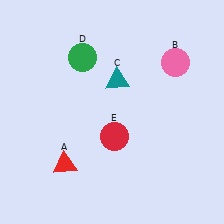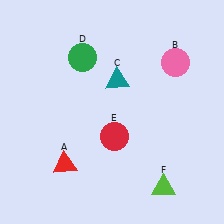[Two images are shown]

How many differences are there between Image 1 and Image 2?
There is 1 difference between the two images.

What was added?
A lime triangle (F) was added in Image 2.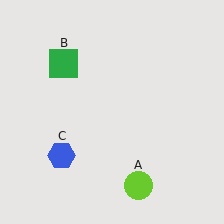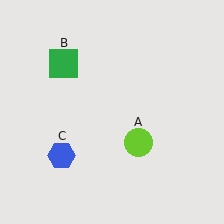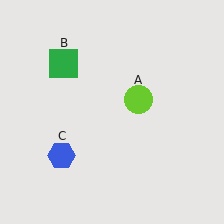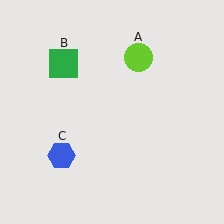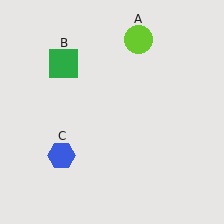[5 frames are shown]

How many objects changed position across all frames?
1 object changed position: lime circle (object A).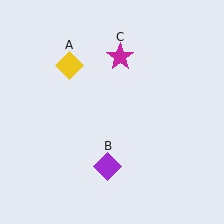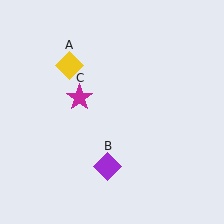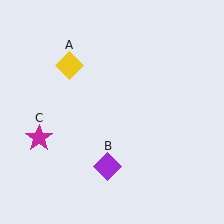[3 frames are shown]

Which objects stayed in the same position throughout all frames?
Yellow diamond (object A) and purple diamond (object B) remained stationary.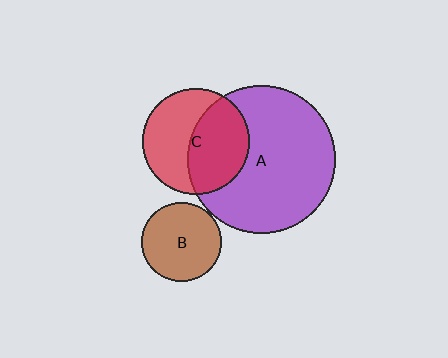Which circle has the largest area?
Circle A (purple).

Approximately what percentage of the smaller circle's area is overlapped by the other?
Approximately 50%.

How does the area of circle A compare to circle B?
Approximately 3.5 times.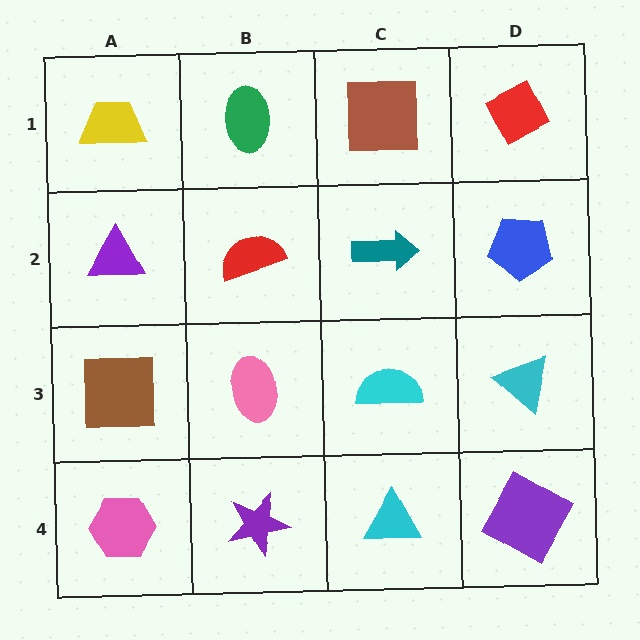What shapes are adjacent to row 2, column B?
A green ellipse (row 1, column B), a pink ellipse (row 3, column B), a purple triangle (row 2, column A), a teal arrow (row 2, column C).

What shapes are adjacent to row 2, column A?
A yellow trapezoid (row 1, column A), a brown square (row 3, column A), a red semicircle (row 2, column B).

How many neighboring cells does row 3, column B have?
4.